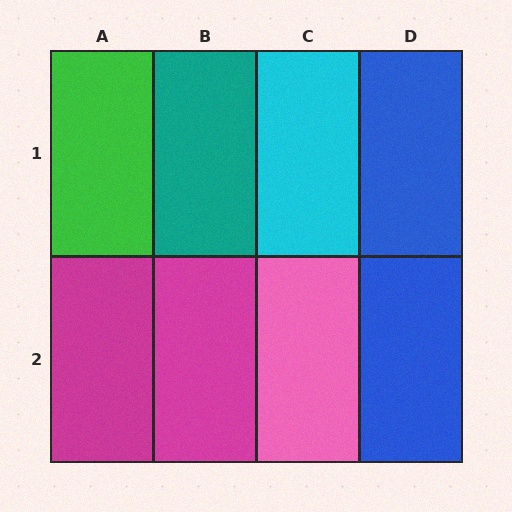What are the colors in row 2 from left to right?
Magenta, magenta, pink, blue.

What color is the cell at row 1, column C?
Cyan.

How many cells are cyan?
1 cell is cyan.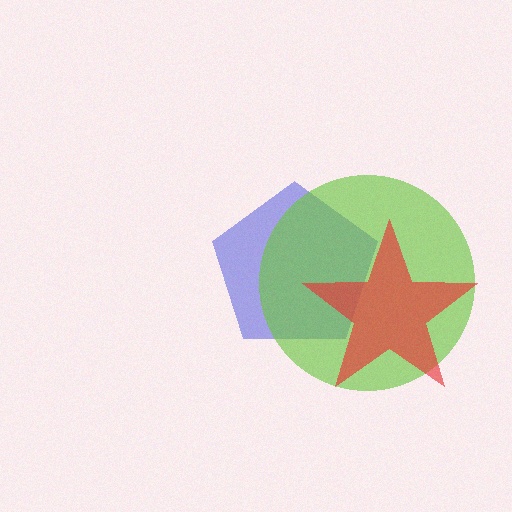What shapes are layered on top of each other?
The layered shapes are: a blue pentagon, a lime circle, a red star.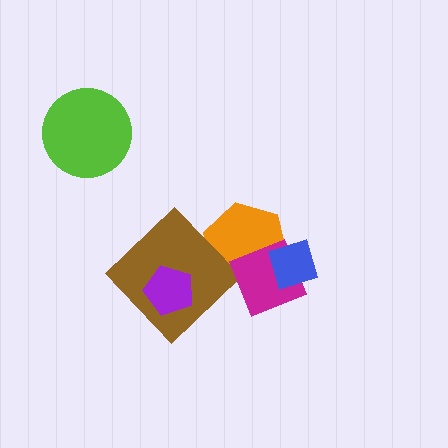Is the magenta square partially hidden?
Yes, it is partially covered by another shape.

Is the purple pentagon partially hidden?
No, no other shape covers it.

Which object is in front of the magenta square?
The blue diamond is in front of the magenta square.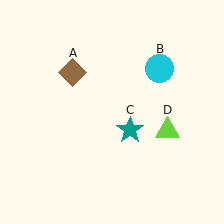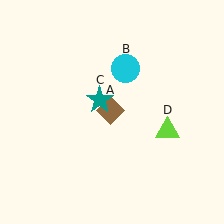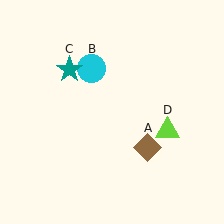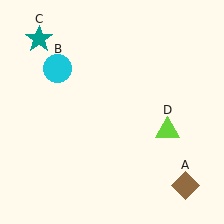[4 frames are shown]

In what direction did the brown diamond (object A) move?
The brown diamond (object A) moved down and to the right.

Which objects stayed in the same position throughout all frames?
Lime triangle (object D) remained stationary.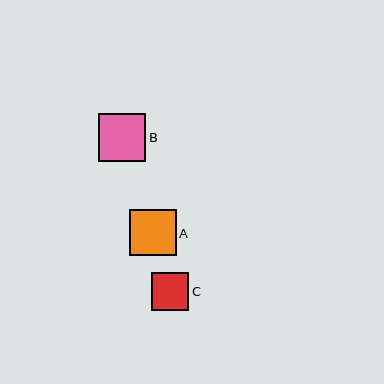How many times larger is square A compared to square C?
Square A is approximately 1.2 times the size of square C.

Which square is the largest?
Square B is the largest with a size of approximately 48 pixels.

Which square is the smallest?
Square C is the smallest with a size of approximately 37 pixels.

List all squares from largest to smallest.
From largest to smallest: B, A, C.